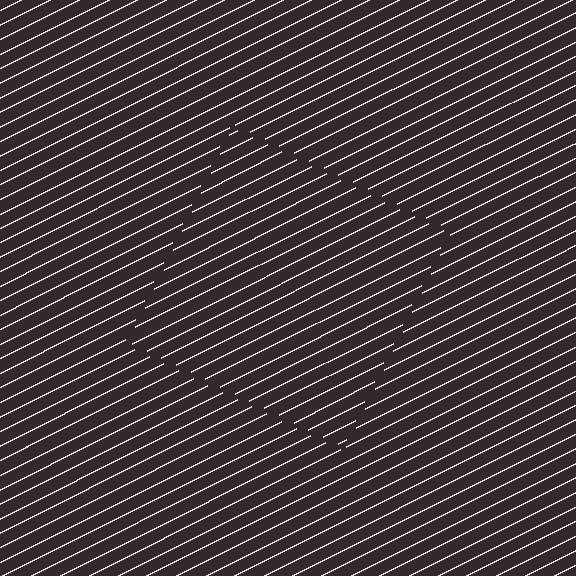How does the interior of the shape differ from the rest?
The interior of the shape contains the same grating, shifted by half a period — the contour is defined by the phase discontinuity where line-ends from the inner and outer gratings abut.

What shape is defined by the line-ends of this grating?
An illusory square. The interior of the shape contains the same grating, shifted by half a period — the contour is defined by the phase discontinuity where line-ends from the inner and outer gratings abut.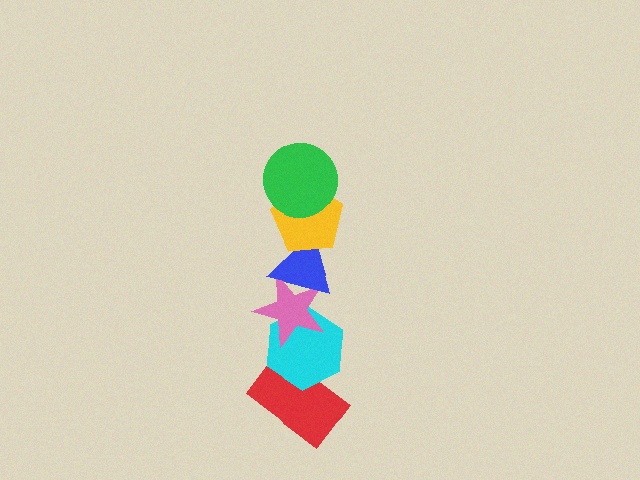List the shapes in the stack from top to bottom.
From top to bottom: the green circle, the yellow pentagon, the blue triangle, the pink star, the cyan hexagon, the red rectangle.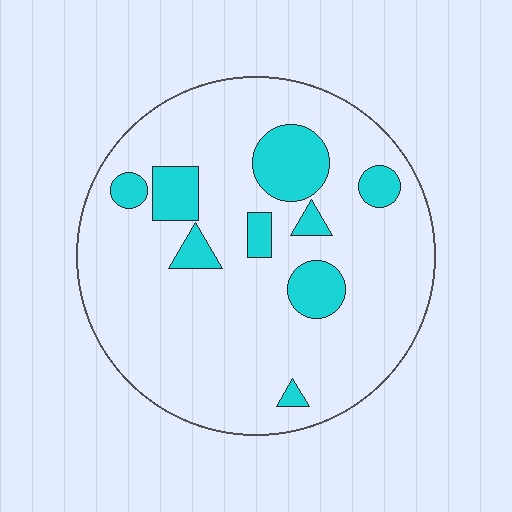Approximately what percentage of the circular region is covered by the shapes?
Approximately 15%.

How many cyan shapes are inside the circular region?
9.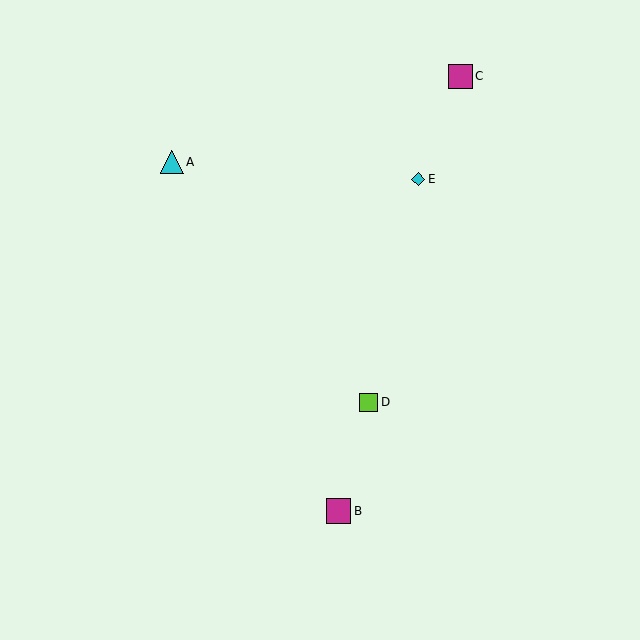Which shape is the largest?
The magenta square (labeled B) is the largest.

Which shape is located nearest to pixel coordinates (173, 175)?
The cyan triangle (labeled A) at (172, 162) is nearest to that location.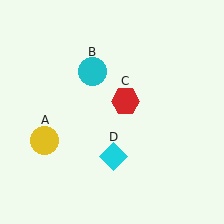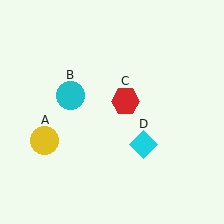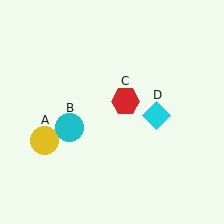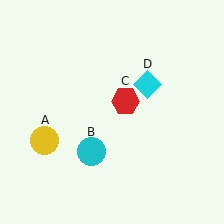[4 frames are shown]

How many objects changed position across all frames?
2 objects changed position: cyan circle (object B), cyan diamond (object D).